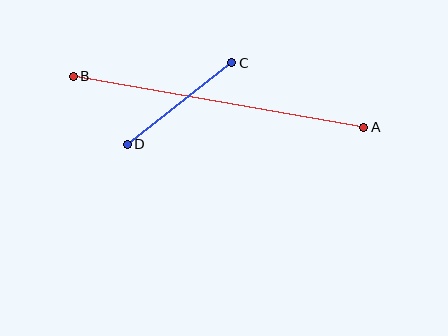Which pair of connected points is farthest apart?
Points A and B are farthest apart.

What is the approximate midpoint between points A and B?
The midpoint is at approximately (218, 102) pixels.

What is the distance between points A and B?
The distance is approximately 295 pixels.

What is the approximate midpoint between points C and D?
The midpoint is at approximately (180, 103) pixels.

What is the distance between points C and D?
The distance is approximately 133 pixels.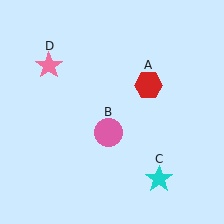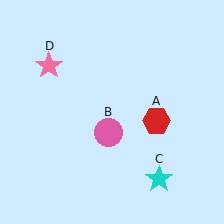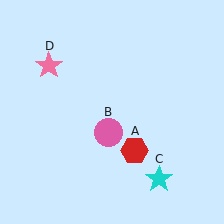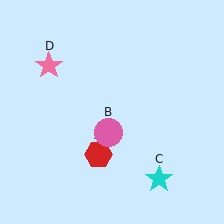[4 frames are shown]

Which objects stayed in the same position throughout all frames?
Pink circle (object B) and cyan star (object C) and pink star (object D) remained stationary.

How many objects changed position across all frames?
1 object changed position: red hexagon (object A).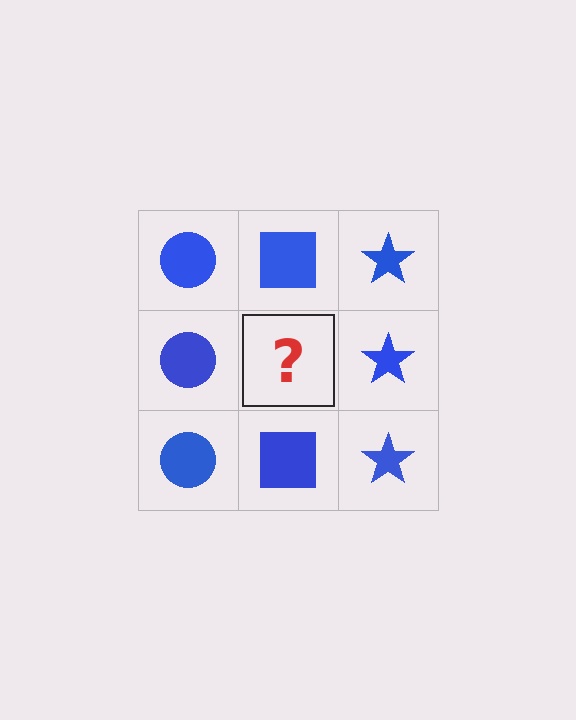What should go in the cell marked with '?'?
The missing cell should contain a blue square.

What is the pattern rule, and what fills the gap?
The rule is that each column has a consistent shape. The gap should be filled with a blue square.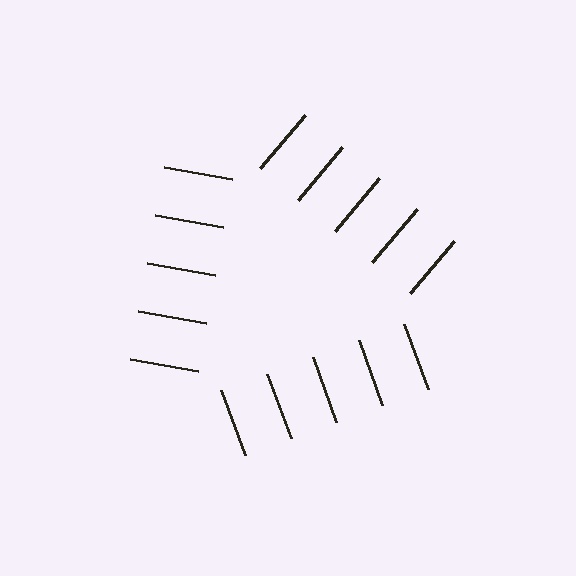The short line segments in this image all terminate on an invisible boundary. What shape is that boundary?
An illusory triangle — the line segments terminate on its edges but no continuous stroke is drawn.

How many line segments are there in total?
15 — 5 along each of the 3 edges.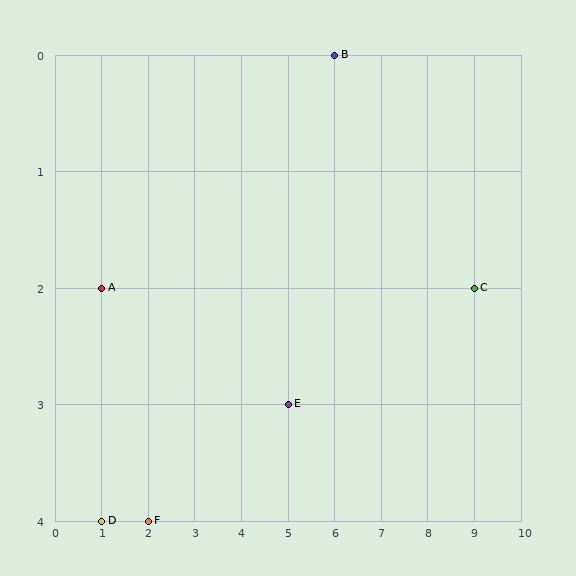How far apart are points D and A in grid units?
Points D and A are 2 rows apart.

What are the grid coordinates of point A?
Point A is at grid coordinates (1, 2).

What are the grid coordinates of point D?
Point D is at grid coordinates (1, 4).